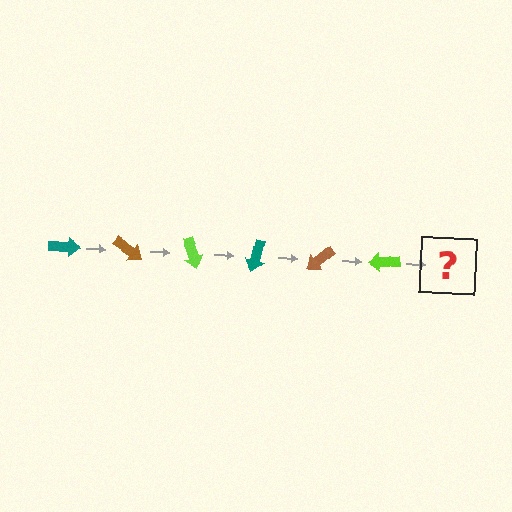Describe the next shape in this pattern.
It should be a teal arrow, rotated 210 degrees from the start.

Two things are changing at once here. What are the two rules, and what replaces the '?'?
The two rules are that it rotates 35 degrees each step and the color cycles through teal, brown, and lime. The '?' should be a teal arrow, rotated 210 degrees from the start.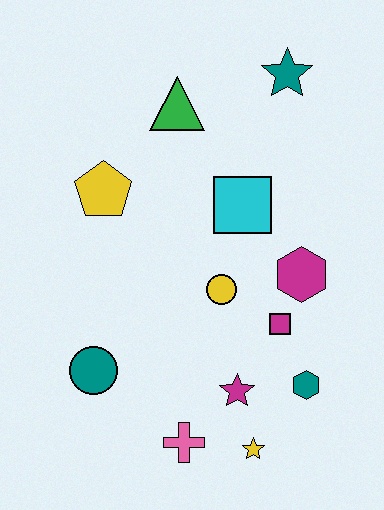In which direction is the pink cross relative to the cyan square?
The pink cross is below the cyan square.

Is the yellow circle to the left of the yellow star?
Yes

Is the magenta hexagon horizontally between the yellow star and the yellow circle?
No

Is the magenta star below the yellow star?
No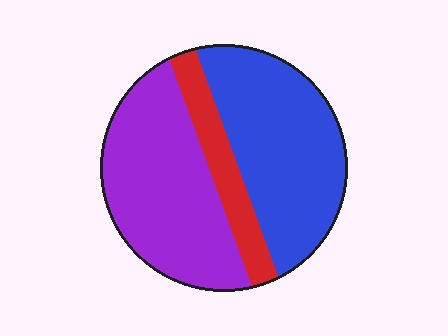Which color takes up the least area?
Red, at roughly 15%.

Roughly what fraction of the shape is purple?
Purple covers roughly 45% of the shape.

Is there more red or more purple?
Purple.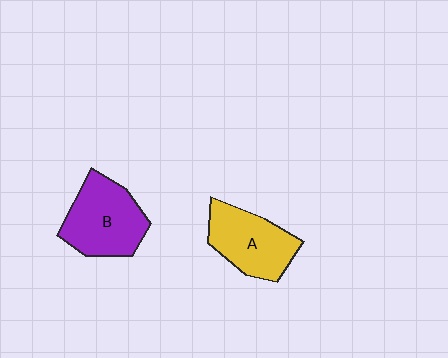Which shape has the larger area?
Shape B (purple).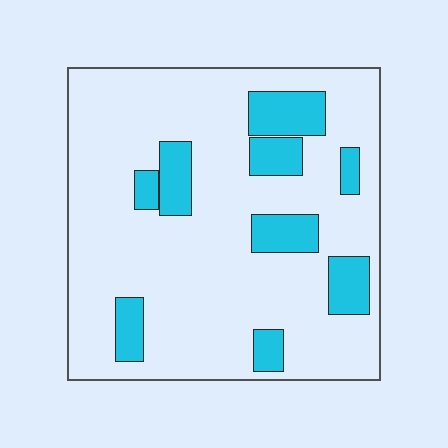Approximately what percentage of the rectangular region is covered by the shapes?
Approximately 20%.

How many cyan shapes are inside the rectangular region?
9.